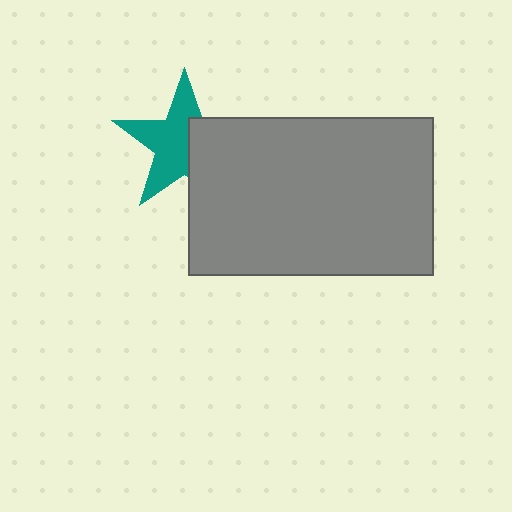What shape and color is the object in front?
The object in front is a gray rectangle.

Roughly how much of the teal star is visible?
About half of it is visible (roughly 59%).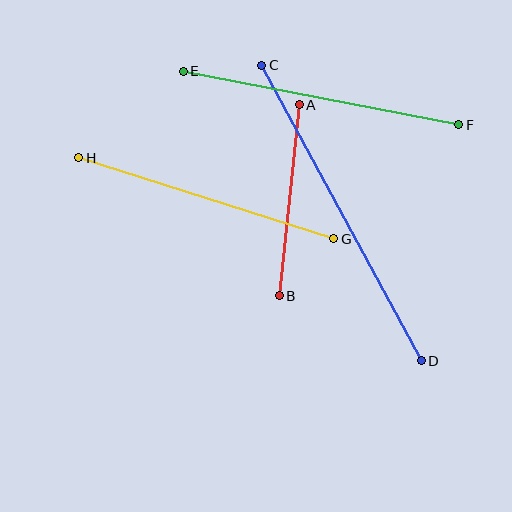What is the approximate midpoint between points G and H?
The midpoint is at approximately (206, 198) pixels.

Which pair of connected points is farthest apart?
Points C and D are farthest apart.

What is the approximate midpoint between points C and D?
The midpoint is at approximately (342, 213) pixels.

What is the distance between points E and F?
The distance is approximately 281 pixels.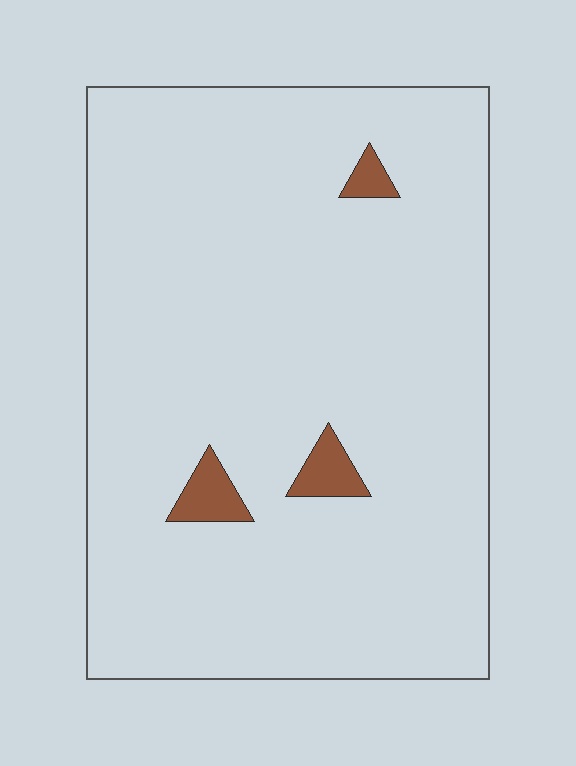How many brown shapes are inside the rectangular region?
3.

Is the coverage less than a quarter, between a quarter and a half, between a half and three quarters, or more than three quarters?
Less than a quarter.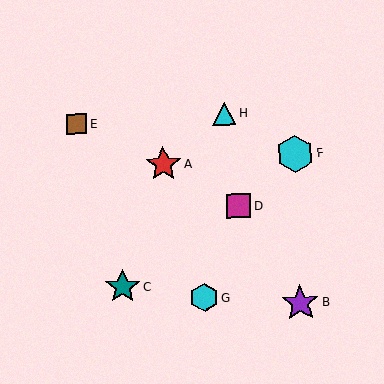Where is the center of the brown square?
The center of the brown square is at (77, 124).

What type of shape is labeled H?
Shape H is a cyan triangle.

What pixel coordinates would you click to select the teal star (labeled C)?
Click at (123, 287) to select the teal star C.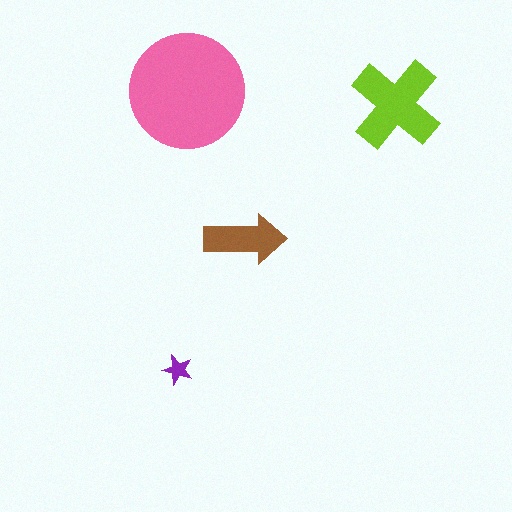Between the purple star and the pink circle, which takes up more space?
The pink circle.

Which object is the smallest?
The purple star.